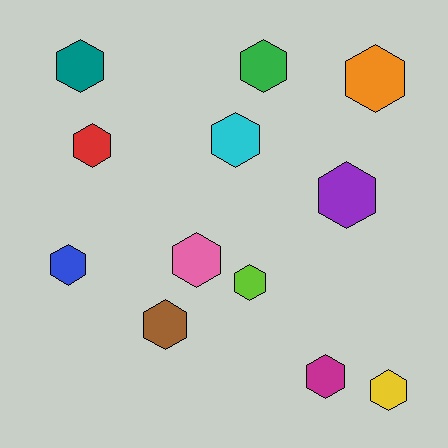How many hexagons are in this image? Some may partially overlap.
There are 12 hexagons.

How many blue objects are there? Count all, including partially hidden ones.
There is 1 blue object.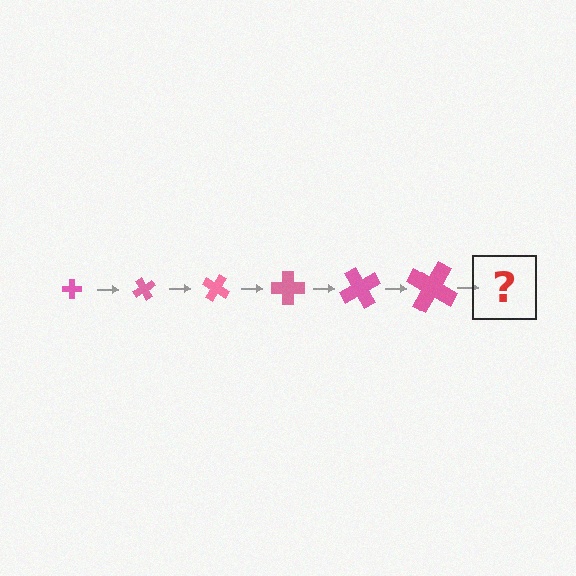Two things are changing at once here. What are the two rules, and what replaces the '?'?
The two rules are that the cross grows larger each step and it rotates 60 degrees each step. The '?' should be a cross, larger than the previous one and rotated 360 degrees from the start.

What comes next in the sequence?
The next element should be a cross, larger than the previous one and rotated 360 degrees from the start.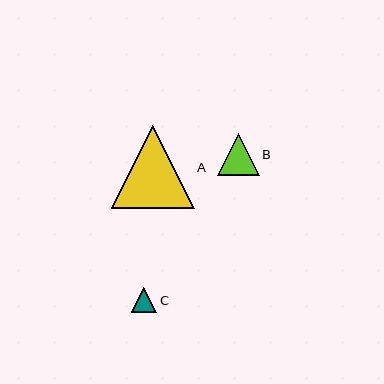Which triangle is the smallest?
Triangle C is the smallest with a size of approximately 25 pixels.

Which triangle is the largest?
Triangle A is the largest with a size of approximately 83 pixels.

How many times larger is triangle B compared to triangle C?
Triangle B is approximately 1.7 times the size of triangle C.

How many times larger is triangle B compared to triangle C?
Triangle B is approximately 1.7 times the size of triangle C.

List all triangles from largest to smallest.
From largest to smallest: A, B, C.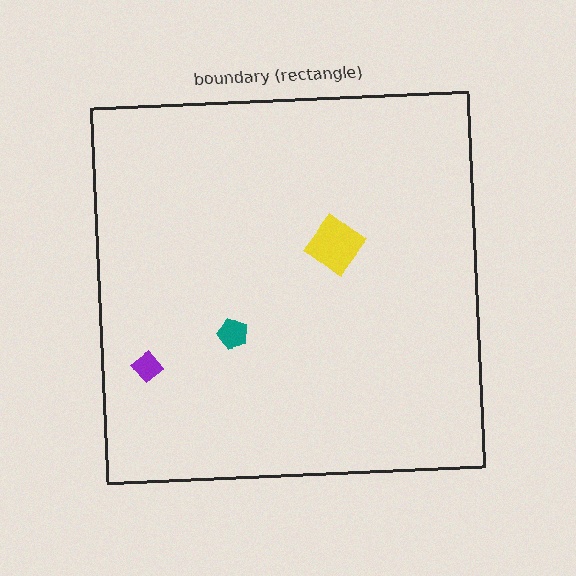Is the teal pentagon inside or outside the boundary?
Inside.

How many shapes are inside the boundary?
3 inside, 0 outside.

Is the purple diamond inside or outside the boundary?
Inside.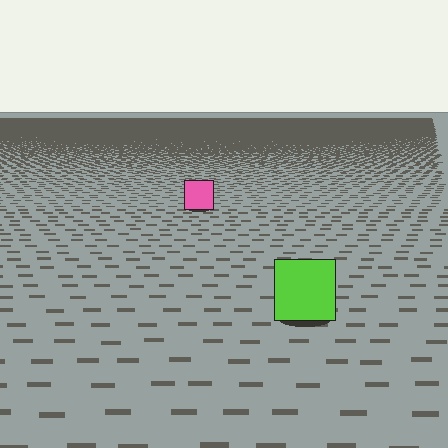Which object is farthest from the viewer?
The pink square is farthest from the viewer. It appears smaller and the ground texture around it is denser.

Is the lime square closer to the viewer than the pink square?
Yes. The lime square is closer — you can tell from the texture gradient: the ground texture is coarser near it.